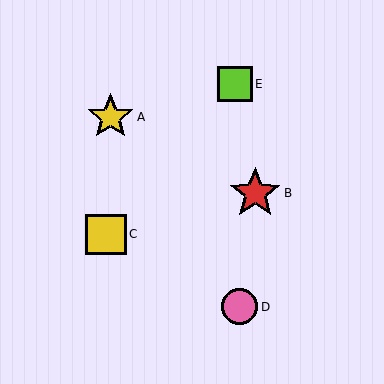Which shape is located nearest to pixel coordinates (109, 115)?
The yellow star (labeled A) at (110, 117) is nearest to that location.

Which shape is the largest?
The red star (labeled B) is the largest.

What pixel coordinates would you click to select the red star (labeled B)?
Click at (255, 193) to select the red star B.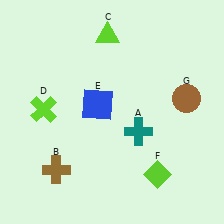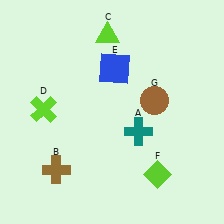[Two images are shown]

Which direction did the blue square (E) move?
The blue square (E) moved up.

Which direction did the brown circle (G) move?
The brown circle (G) moved left.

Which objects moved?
The objects that moved are: the blue square (E), the brown circle (G).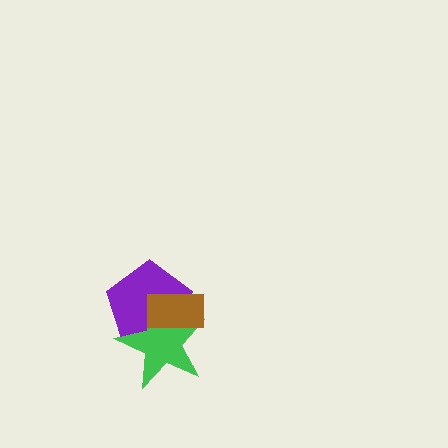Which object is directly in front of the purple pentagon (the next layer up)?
The green star is directly in front of the purple pentagon.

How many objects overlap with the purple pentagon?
2 objects overlap with the purple pentagon.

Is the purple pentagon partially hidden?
Yes, it is partially covered by another shape.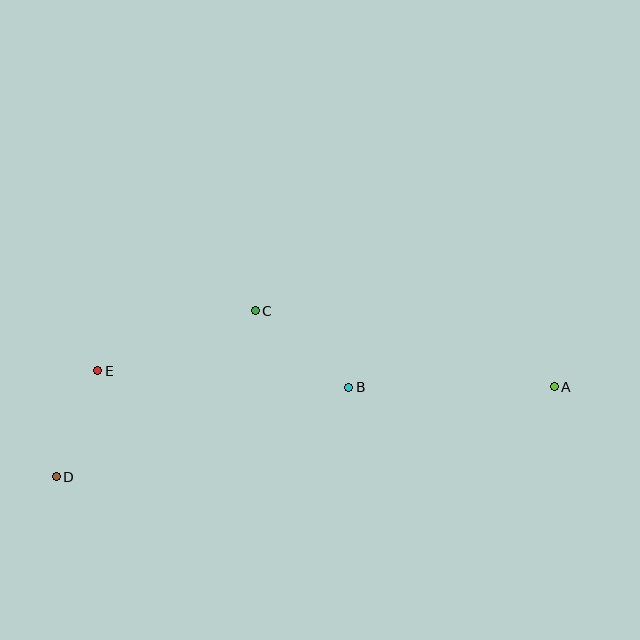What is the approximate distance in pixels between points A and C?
The distance between A and C is approximately 309 pixels.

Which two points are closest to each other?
Points D and E are closest to each other.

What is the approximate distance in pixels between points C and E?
The distance between C and E is approximately 169 pixels.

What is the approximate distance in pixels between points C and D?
The distance between C and D is approximately 259 pixels.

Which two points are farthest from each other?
Points A and D are farthest from each other.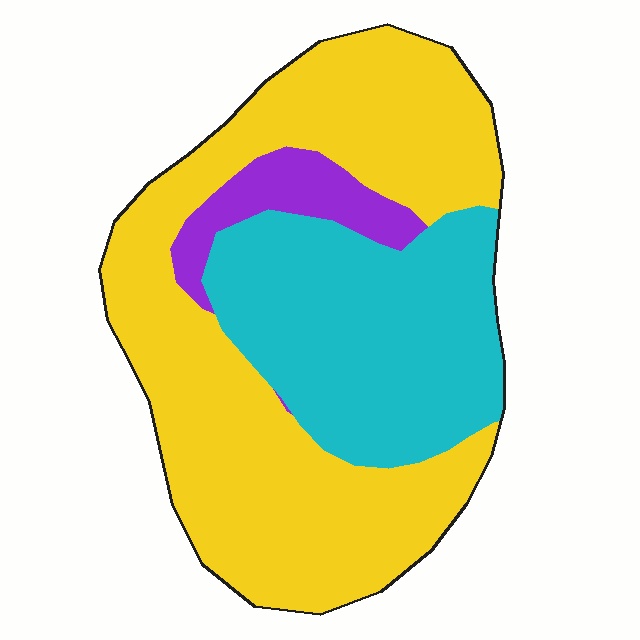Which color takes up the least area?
Purple, at roughly 10%.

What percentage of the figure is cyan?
Cyan takes up about one third (1/3) of the figure.